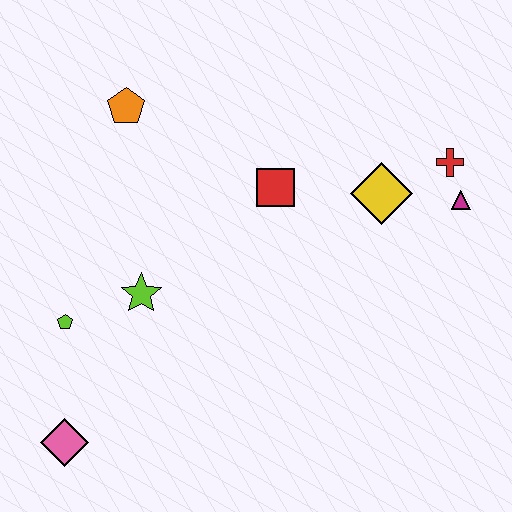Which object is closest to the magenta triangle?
The red cross is closest to the magenta triangle.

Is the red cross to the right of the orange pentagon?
Yes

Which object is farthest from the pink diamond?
The red cross is farthest from the pink diamond.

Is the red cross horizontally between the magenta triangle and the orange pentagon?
Yes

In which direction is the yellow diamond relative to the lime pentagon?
The yellow diamond is to the right of the lime pentagon.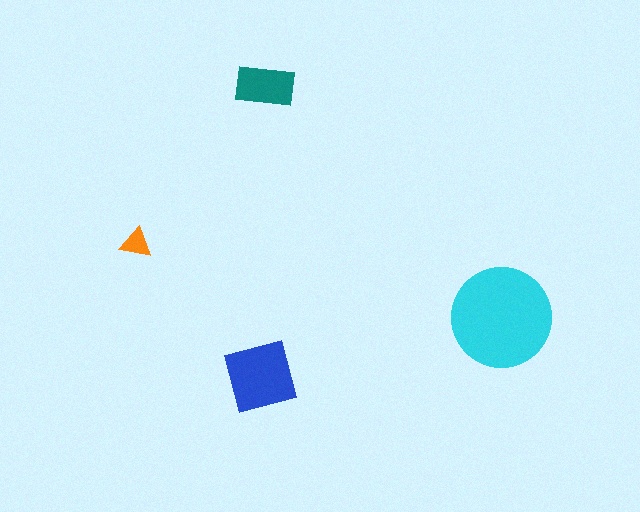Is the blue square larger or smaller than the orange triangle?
Larger.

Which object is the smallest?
The orange triangle.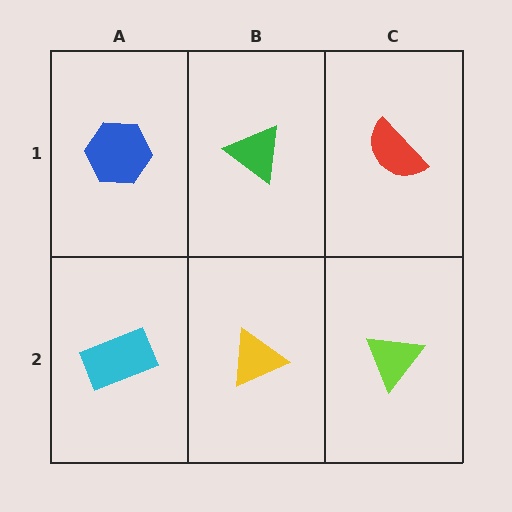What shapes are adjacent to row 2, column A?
A blue hexagon (row 1, column A), a yellow triangle (row 2, column B).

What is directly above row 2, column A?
A blue hexagon.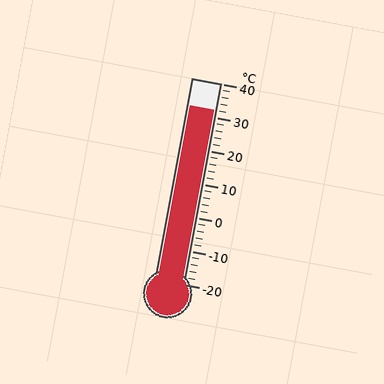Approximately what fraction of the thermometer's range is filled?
The thermometer is filled to approximately 85% of its range.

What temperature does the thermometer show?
The thermometer shows approximately 32°C.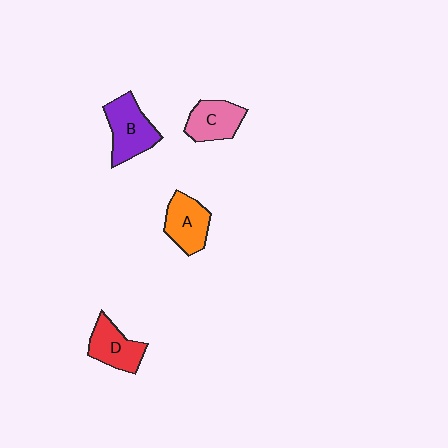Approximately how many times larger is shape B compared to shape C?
Approximately 1.2 times.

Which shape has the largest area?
Shape B (purple).